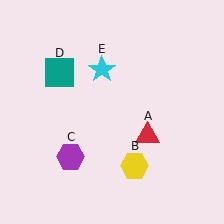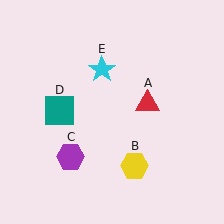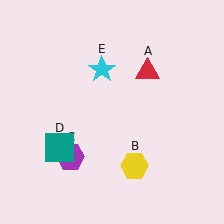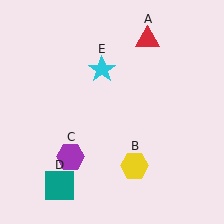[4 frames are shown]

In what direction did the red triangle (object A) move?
The red triangle (object A) moved up.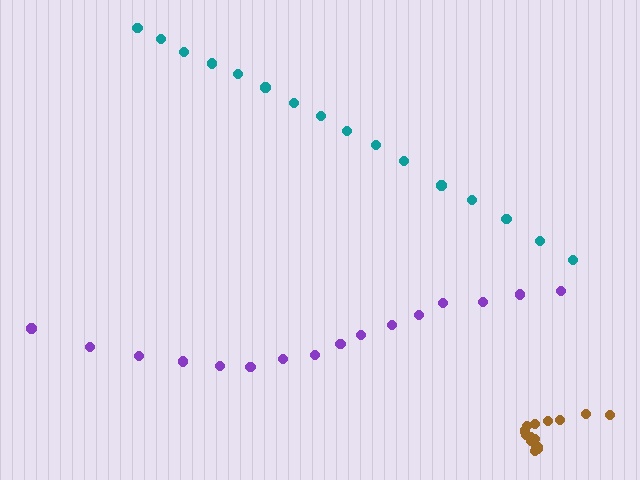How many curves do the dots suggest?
There are 3 distinct paths.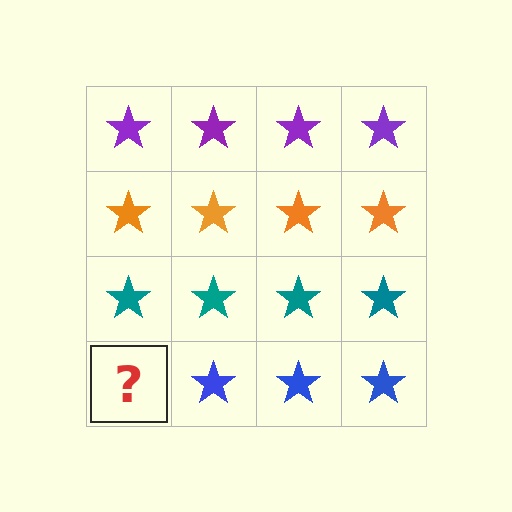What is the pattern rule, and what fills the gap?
The rule is that each row has a consistent color. The gap should be filled with a blue star.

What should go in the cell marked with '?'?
The missing cell should contain a blue star.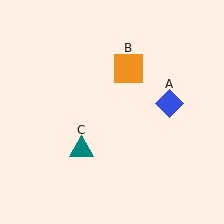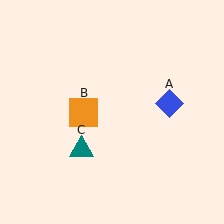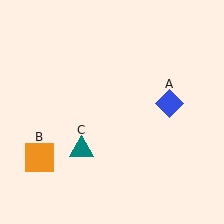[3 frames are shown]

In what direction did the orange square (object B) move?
The orange square (object B) moved down and to the left.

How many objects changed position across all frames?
1 object changed position: orange square (object B).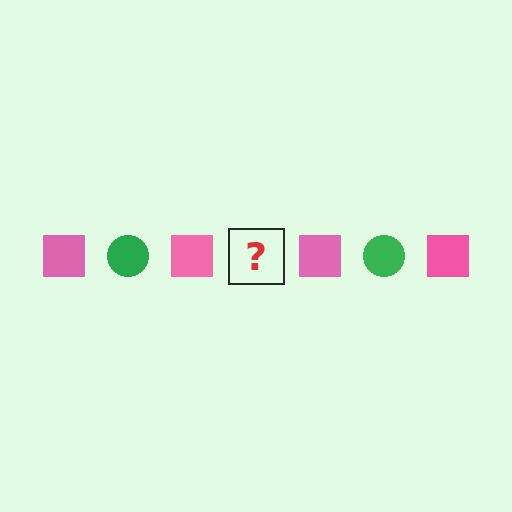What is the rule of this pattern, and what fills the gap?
The rule is that the pattern alternates between pink square and green circle. The gap should be filled with a green circle.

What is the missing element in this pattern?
The missing element is a green circle.